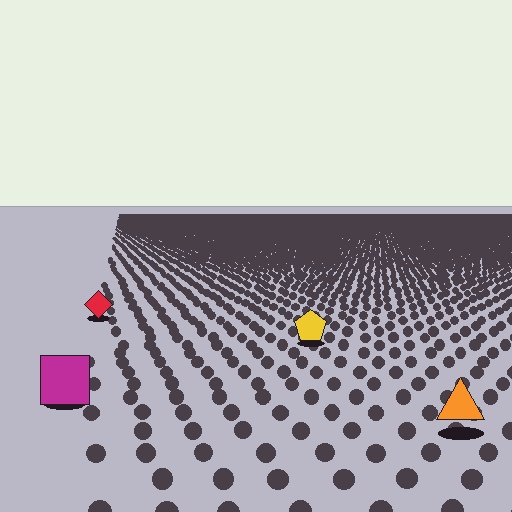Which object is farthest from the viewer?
The red diamond is farthest from the viewer. It appears smaller and the ground texture around it is denser.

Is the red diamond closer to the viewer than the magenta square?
No. The magenta square is closer — you can tell from the texture gradient: the ground texture is coarser near it.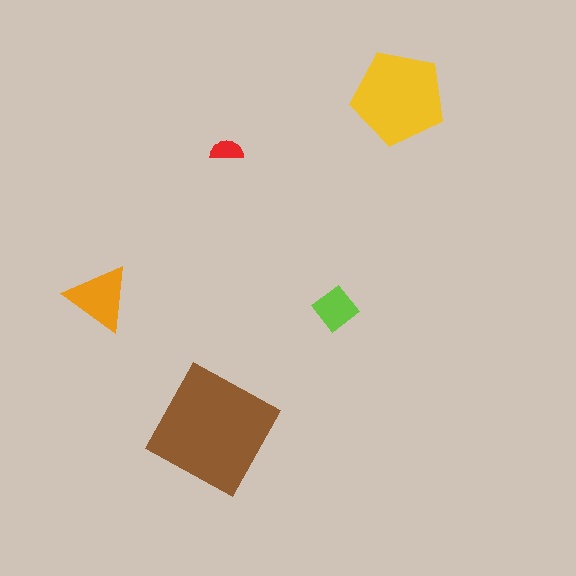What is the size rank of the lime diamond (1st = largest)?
4th.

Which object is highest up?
The yellow pentagon is topmost.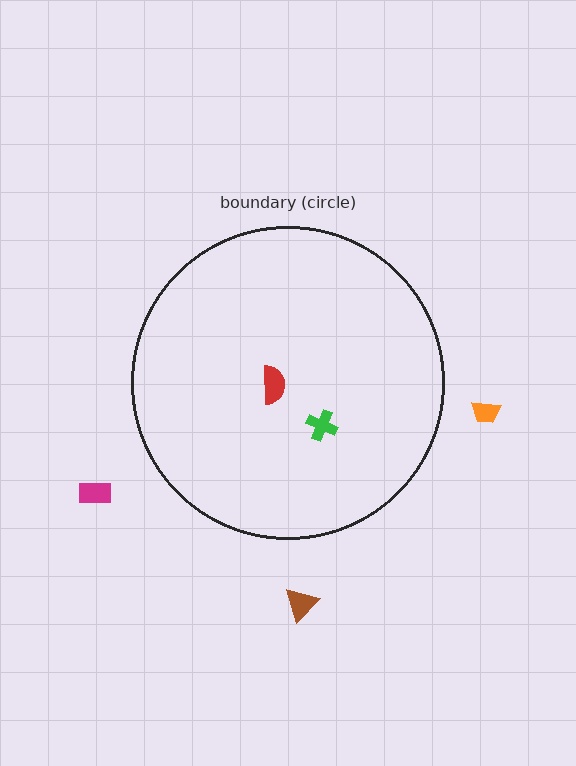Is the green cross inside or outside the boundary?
Inside.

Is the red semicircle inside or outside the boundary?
Inside.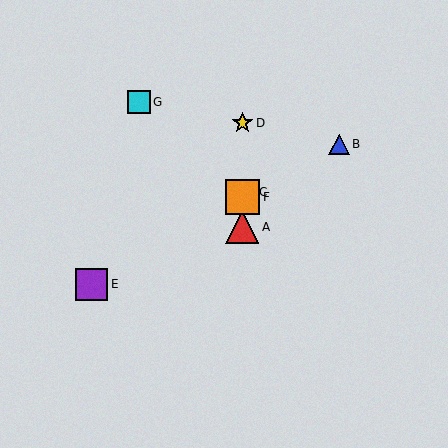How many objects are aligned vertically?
4 objects (A, C, D, F) are aligned vertically.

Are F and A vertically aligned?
Yes, both are at x≈242.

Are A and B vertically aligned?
No, A is at x≈242 and B is at x≈339.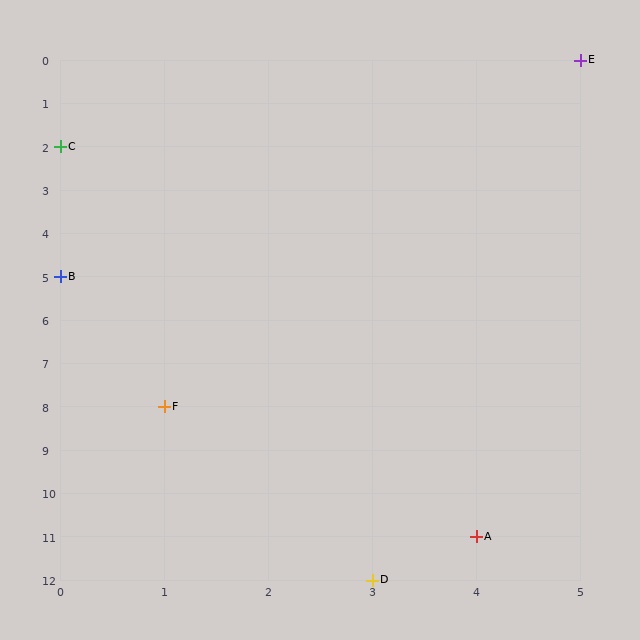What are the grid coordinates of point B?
Point B is at grid coordinates (0, 5).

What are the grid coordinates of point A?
Point A is at grid coordinates (4, 11).